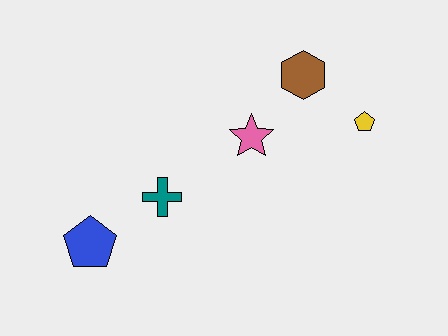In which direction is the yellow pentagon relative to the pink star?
The yellow pentagon is to the right of the pink star.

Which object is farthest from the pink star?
The blue pentagon is farthest from the pink star.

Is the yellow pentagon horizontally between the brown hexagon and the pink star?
No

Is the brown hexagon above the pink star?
Yes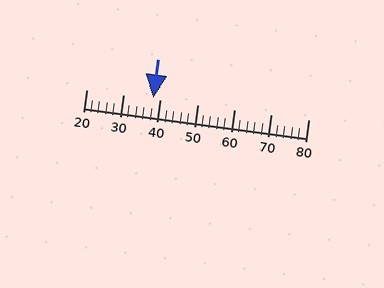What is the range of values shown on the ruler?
The ruler shows values from 20 to 80.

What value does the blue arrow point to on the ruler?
The blue arrow points to approximately 38.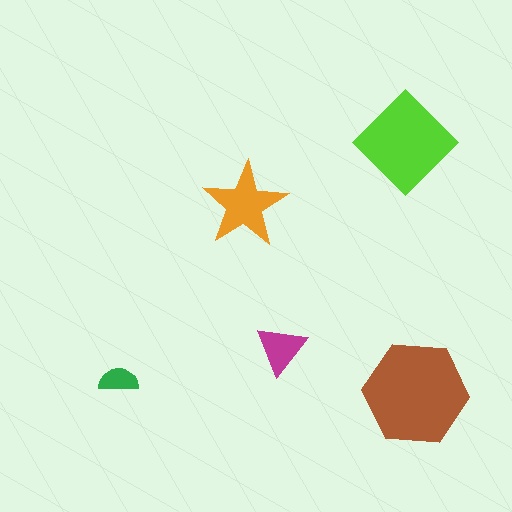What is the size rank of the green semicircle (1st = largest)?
5th.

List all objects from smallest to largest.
The green semicircle, the magenta triangle, the orange star, the lime diamond, the brown hexagon.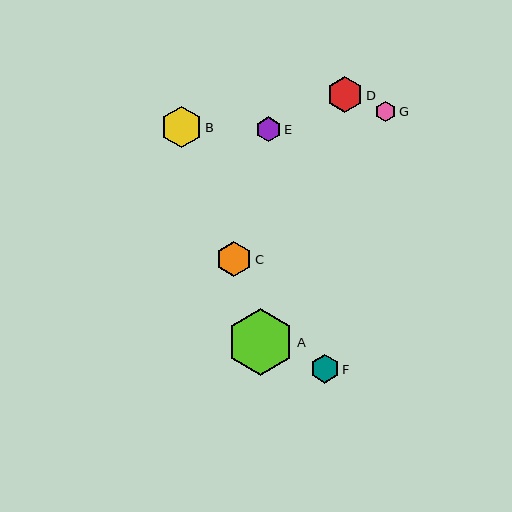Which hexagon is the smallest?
Hexagon G is the smallest with a size of approximately 21 pixels.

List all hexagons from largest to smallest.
From largest to smallest: A, B, D, C, F, E, G.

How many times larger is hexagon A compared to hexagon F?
Hexagon A is approximately 2.4 times the size of hexagon F.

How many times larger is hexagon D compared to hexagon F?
Hexagon D is approximately 1.3 times the size of hexagon F.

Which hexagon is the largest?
Hexagon A is the largest with a size of approximately 67 pixels.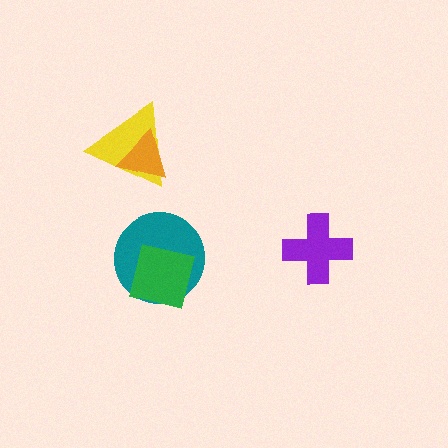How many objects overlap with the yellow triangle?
1 object overlaps with the yellow triangle.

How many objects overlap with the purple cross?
0 objects overlap with the purple cross.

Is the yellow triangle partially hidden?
Yes, it is partially covered by another shape.